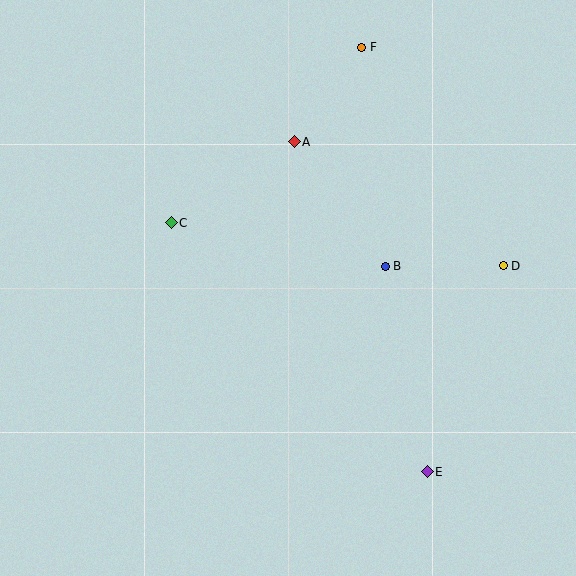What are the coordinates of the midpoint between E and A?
The midpoint between E and A is at (361, 307).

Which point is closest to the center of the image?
Point B at (385, 266) is closest to the center.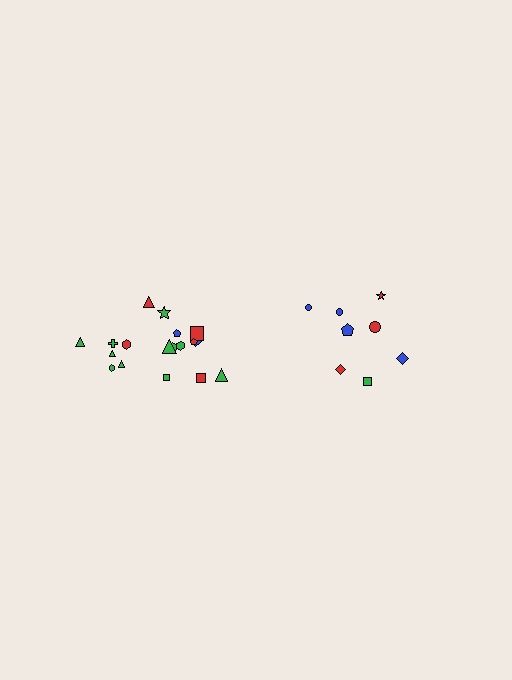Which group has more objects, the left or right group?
The left group.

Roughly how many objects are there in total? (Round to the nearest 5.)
Roughly 25 objects in total.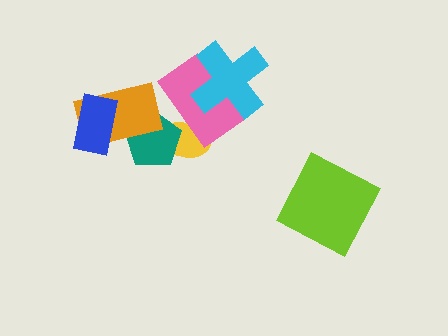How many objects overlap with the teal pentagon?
3 objects overlap with the teal pentagon.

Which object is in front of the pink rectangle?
The cyan cross is in front of the pink rectangle.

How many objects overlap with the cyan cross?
1 object overlaps with the cyan cross.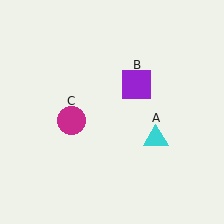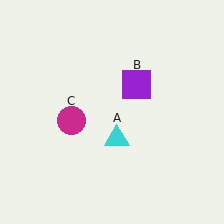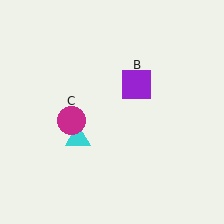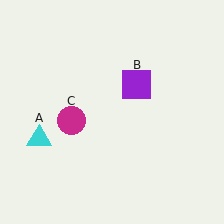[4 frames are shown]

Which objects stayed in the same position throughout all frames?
Purple square (object B) and magenta circle (object C) remained stationary.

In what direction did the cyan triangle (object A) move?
The cyan triangle (object A) moved left.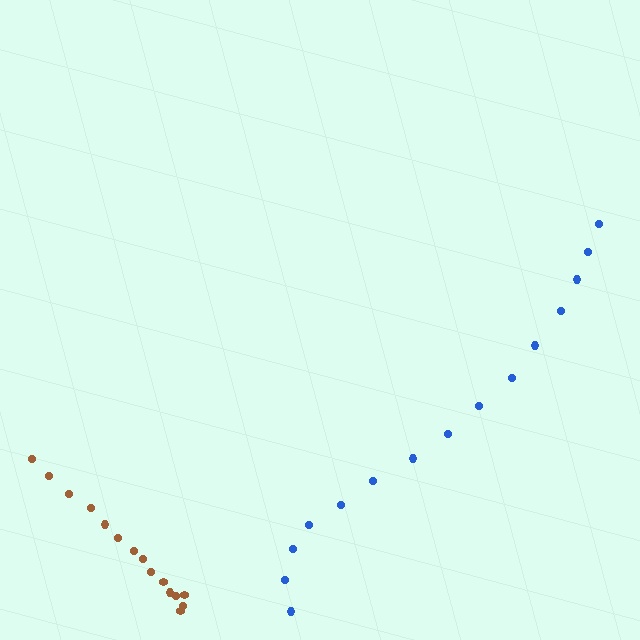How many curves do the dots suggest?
There are 2 distinct paths.